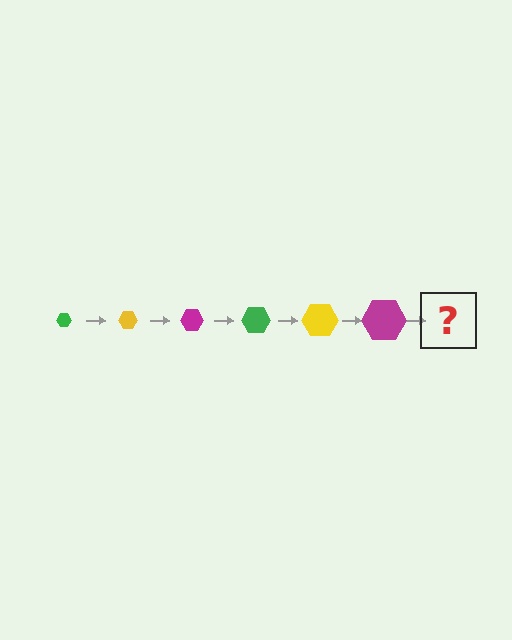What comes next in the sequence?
The next element should be a green hexagon, larger than the previous one.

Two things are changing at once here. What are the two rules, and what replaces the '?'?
The two rules are that the hexagon grows larger each step and the color cycles through green, yellow, and magenta. The '?' should be a green hexagon, larger than the previous one.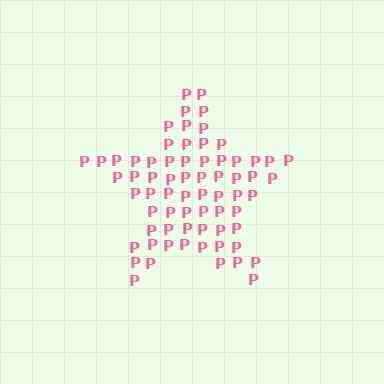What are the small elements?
The small elements are letter P's.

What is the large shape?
The large shape is a star.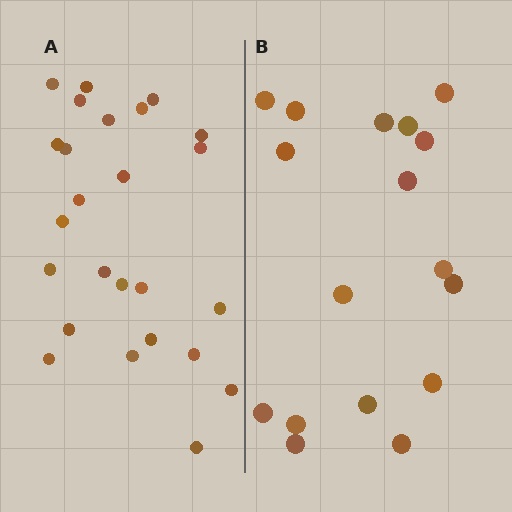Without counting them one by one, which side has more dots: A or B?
Region A (the left region) has more dots.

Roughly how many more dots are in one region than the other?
Region A has roughly 8 or so more dots than region B.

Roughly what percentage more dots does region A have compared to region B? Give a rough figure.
About 45% more.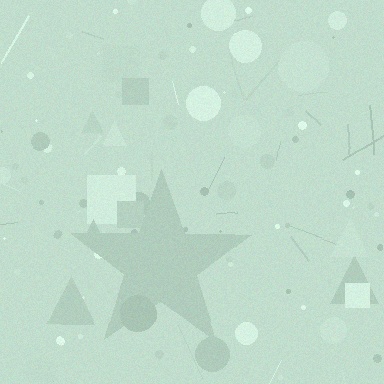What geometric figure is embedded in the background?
A star is embedded in the background.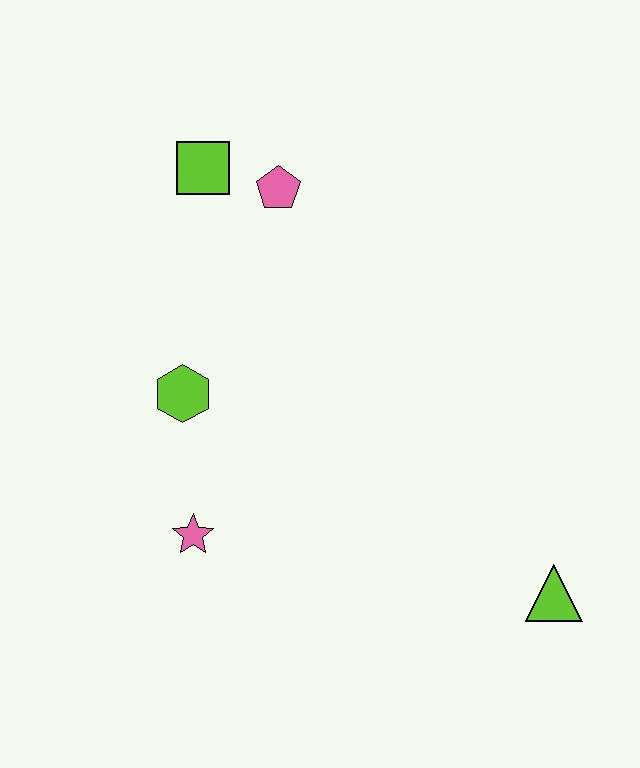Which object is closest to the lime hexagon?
The pink star is closest to the lime hexagon.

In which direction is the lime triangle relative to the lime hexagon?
The lime triangle is to the right of the lime hexagon.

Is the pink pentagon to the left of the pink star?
No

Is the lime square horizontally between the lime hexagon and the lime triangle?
Yes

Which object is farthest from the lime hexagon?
The lime triangle is farthest from the lime hexagon.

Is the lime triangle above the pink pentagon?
No